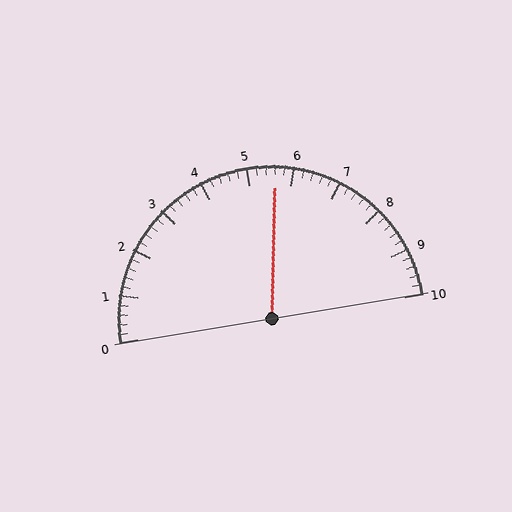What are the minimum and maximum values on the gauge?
The gauge ranges from 0 to 10.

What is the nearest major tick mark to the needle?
The nearest major tick mark is 6.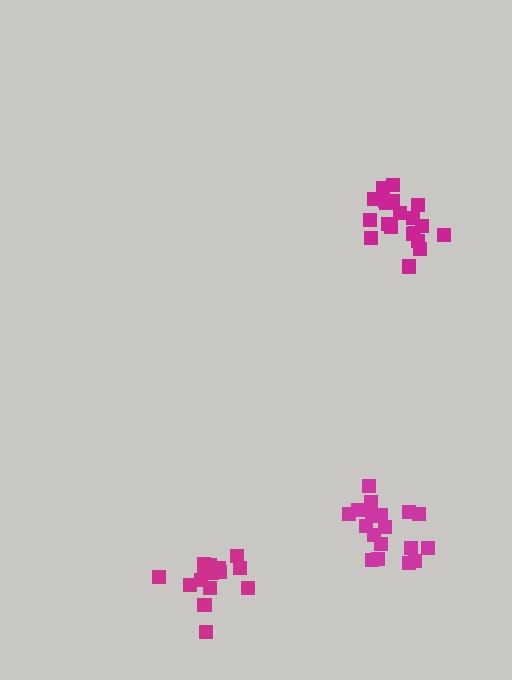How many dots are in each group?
Group 1: 20 dots, Group 2: 18 dots, Group 3: 16 dots (54 total).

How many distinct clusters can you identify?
There are 3 distinct clusters.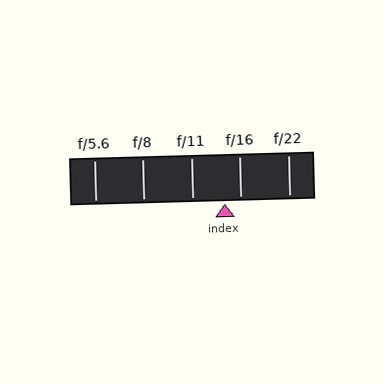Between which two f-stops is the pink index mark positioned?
The index mark is between f/11 and f/16.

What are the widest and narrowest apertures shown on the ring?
The widest aperture shown is f/5.6 and the narrowest is f/22.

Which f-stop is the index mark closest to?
The index mark is closest to f/16.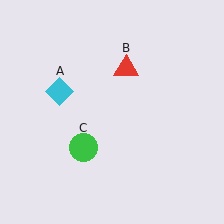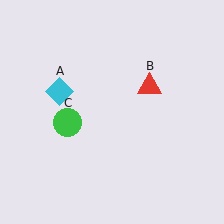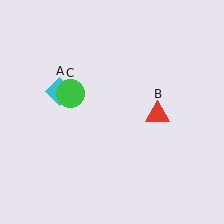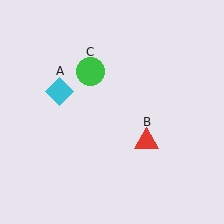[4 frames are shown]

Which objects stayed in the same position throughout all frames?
Cyan diamond (object A) remained stationary.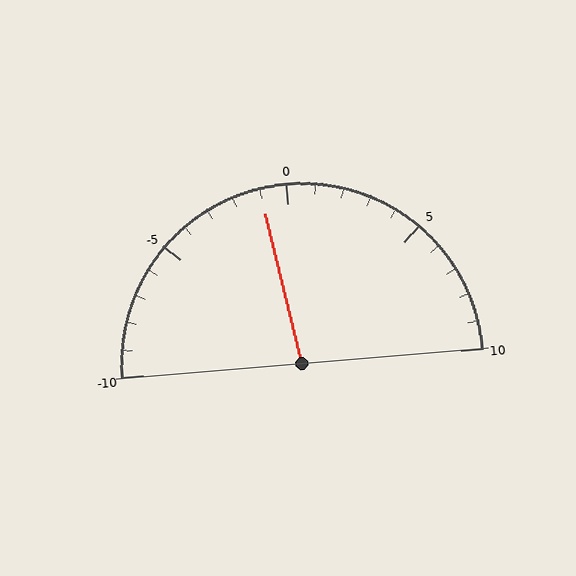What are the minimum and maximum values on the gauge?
The gauge ranges from -10 to 10.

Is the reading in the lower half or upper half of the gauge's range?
The reading is in the lower half of the range (-10 to 10).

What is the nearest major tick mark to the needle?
The nearest major tick mark is 0.